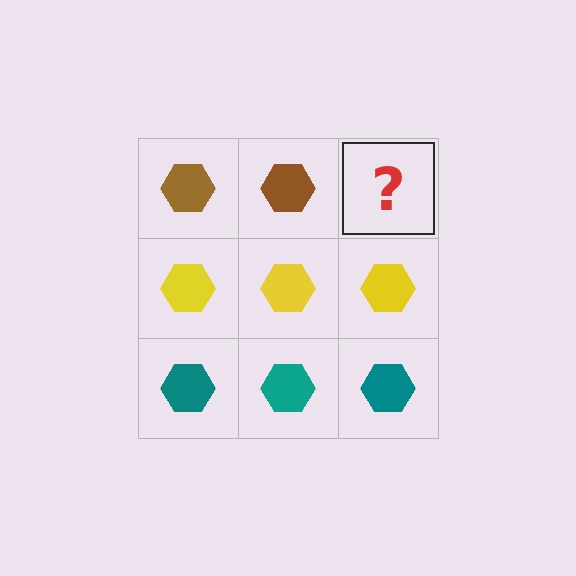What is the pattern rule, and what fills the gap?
The rule is that each row has a consistent color. The gap should be filled with a brown hexagon.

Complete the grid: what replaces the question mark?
The question mark should be replaced with a brown hexagon.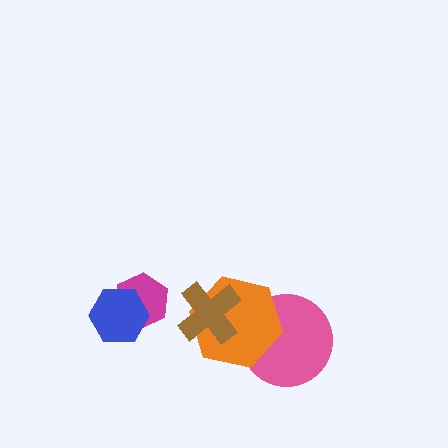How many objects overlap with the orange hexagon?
2 objects overlap with the orange hexagon.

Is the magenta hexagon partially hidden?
Yes, it is partially covered by another shape.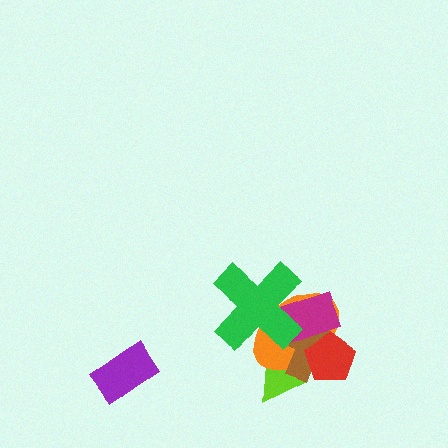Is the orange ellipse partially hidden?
Yes, it is partially covered by another shape.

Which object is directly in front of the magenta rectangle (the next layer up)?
The green cross is directly in front of the magenta rectangle.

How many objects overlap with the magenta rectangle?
4 objects overlap with the magenta rectangle.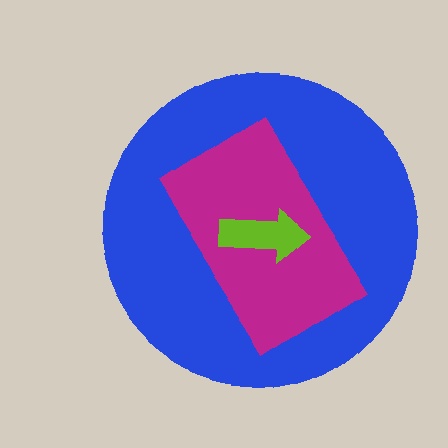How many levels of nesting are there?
3.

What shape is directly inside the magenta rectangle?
The lime arrow.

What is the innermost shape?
The lime arrow.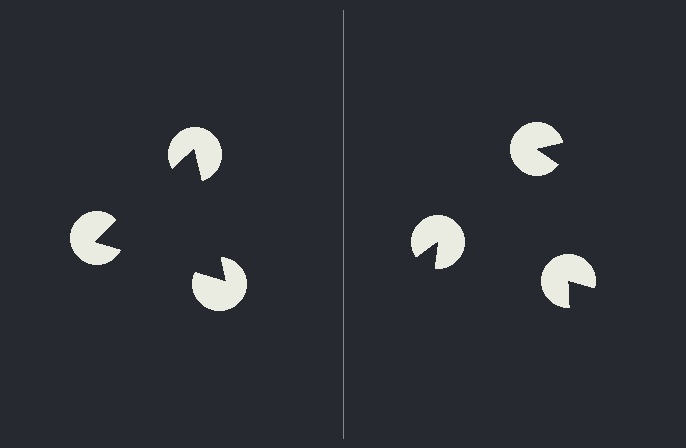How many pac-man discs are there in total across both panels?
6 — 3 on each side.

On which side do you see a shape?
An illusory triangle appears on the left side. On the right side the wedge cuts are rotated, so no coherent shape forms.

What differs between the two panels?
The pac-man discs are positioned identically on both sides; only the wedge orientations differ. On the left they align to a triangle; on the right they are misaligned.